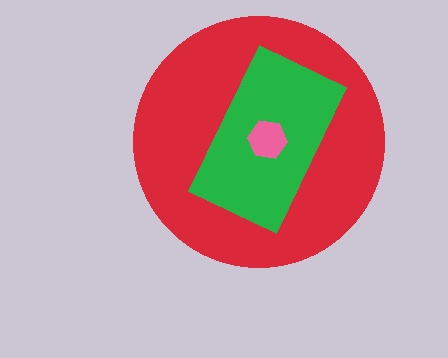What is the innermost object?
The pink hexagon.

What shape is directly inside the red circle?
The green rectangle.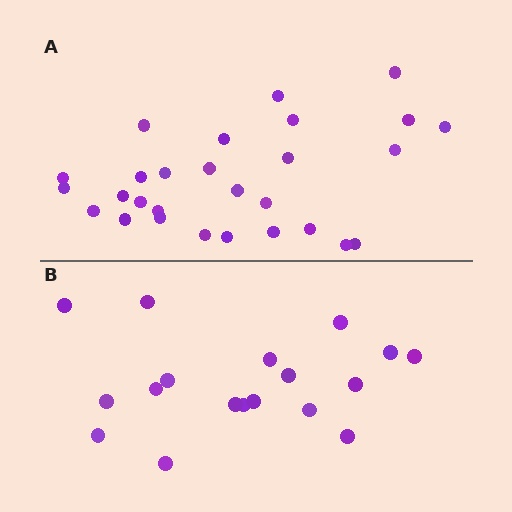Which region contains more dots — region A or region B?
Region A (the top region) has more dots.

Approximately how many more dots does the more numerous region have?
Region A has roughly 10 or so more dots than region B.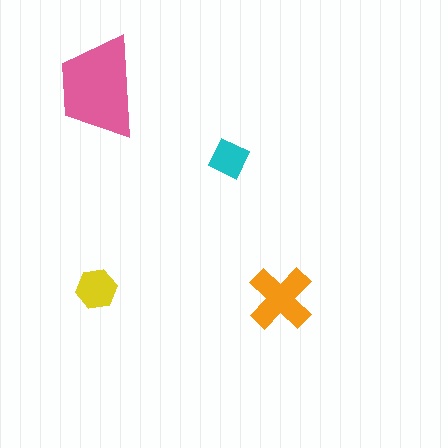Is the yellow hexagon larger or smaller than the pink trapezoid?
Smaller.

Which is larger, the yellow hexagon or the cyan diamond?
The yellow hexagon.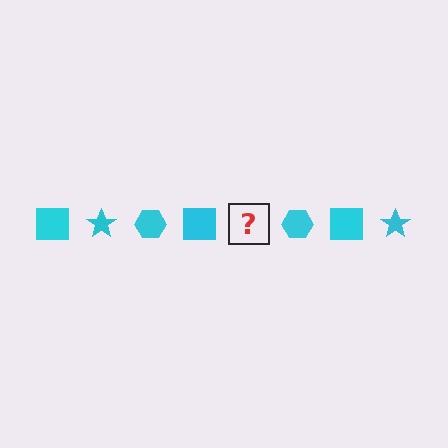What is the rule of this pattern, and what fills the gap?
The rule is that the pattern cycles through square, star, hexagon shapes in cyan. The gap should be filled with a cyan star.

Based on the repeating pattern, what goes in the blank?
The blank should be a cyan star.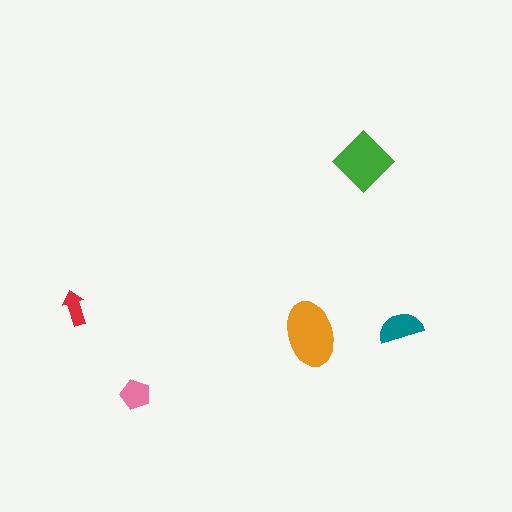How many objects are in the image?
There are 5 objects in the image.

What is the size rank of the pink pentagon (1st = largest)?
4th.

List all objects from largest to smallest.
The orange ellipse, the green diamond, the teal semicircle, the pink pentagon, the red arrow.